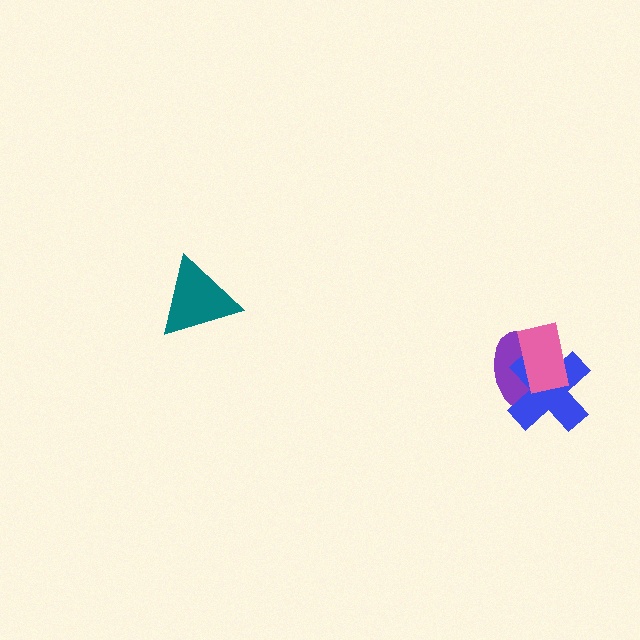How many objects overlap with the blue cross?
2 objects overlap with the blue cross.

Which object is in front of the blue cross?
The pink rectangle is in front of the blue cross.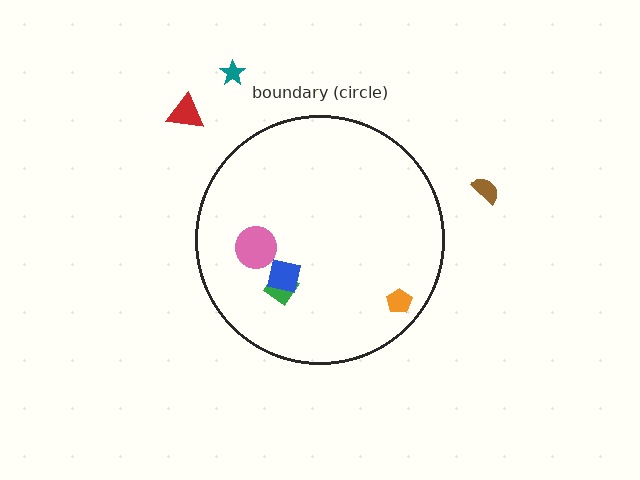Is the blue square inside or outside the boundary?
Inside.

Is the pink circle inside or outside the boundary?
Inside.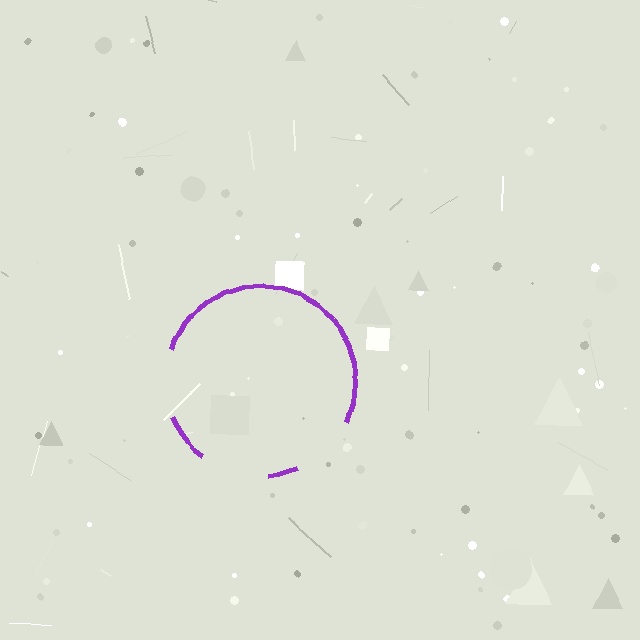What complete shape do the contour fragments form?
The contour fragments form a circle.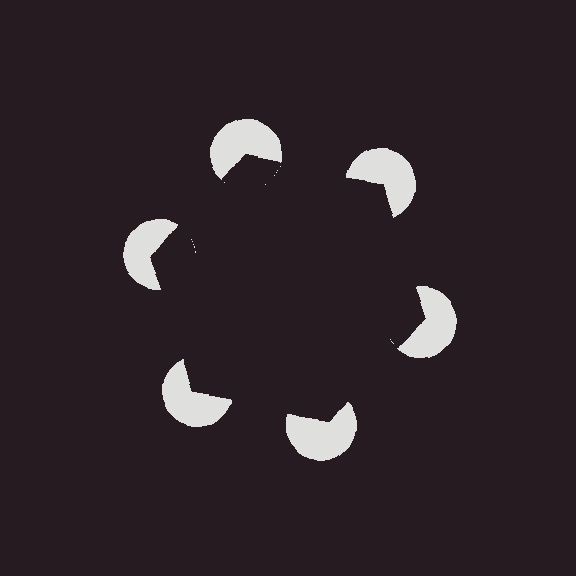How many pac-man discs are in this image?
There are 6 — one at each vertex of the illusory hexagon.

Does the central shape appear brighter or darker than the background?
It typically appears slightly darker than the background, even though no actual brightness change is drawn.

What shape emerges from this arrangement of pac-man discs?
An illusory hexagon — its edges are inferred from the aligned wedge cuts in the pac-man discs, not physically drawn.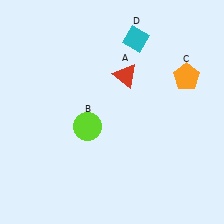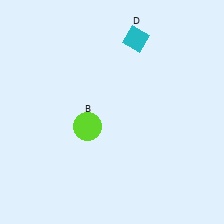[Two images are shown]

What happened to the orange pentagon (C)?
The orange pentagon (C) was removed in Image 2. It was in the top-right area of Image 1.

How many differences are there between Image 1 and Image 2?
There are 2 differences between the two images.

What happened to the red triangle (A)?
The red triangle (A) was removed in Image 2. It was in the top-right area of Image 1.